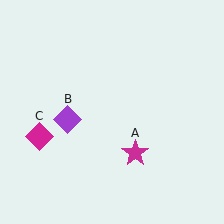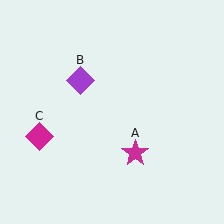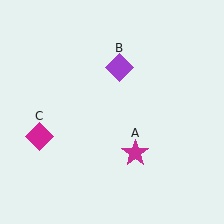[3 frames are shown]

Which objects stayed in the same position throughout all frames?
Magenta star (object A) and magenta diamond (object C) remained stationary.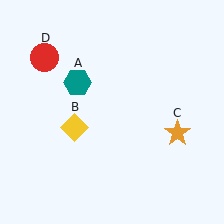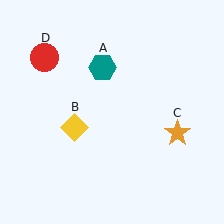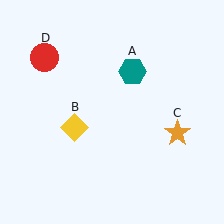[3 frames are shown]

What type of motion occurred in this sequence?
The teal hexagon (object A) rotated clockwise around the center of the scene.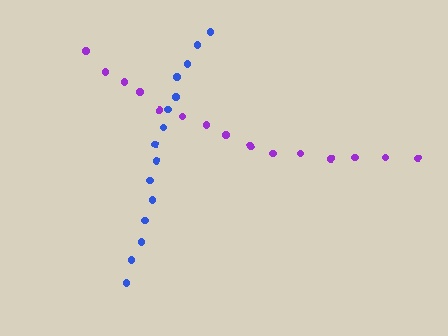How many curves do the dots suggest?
There are 2 distinct paths.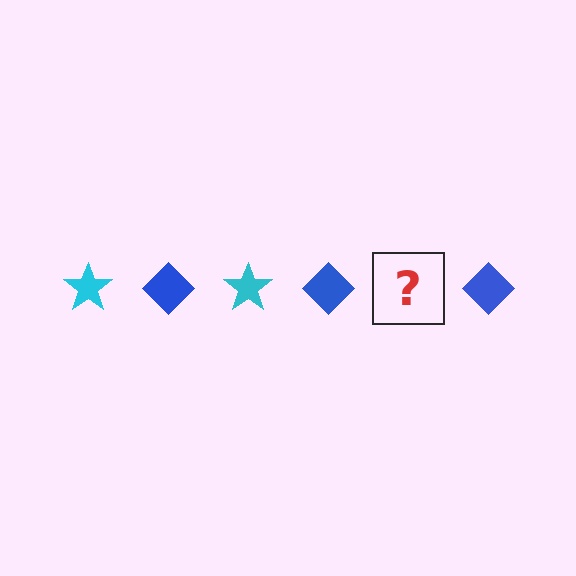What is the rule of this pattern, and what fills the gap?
The rule is that the pattern alternates between cyan star and blue diamond. The gap should be filled with a cyan star.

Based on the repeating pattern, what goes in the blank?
The blank should be a cyan star.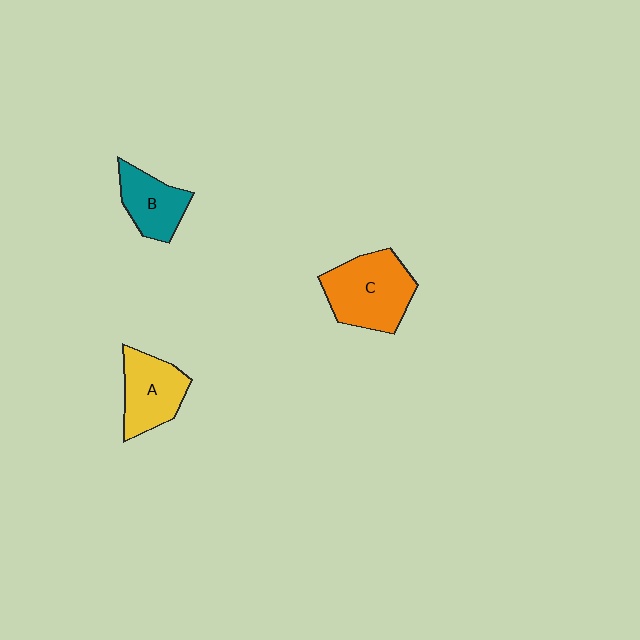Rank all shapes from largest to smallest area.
From largest to smallest: C (orange), A (yellow), B (teal).